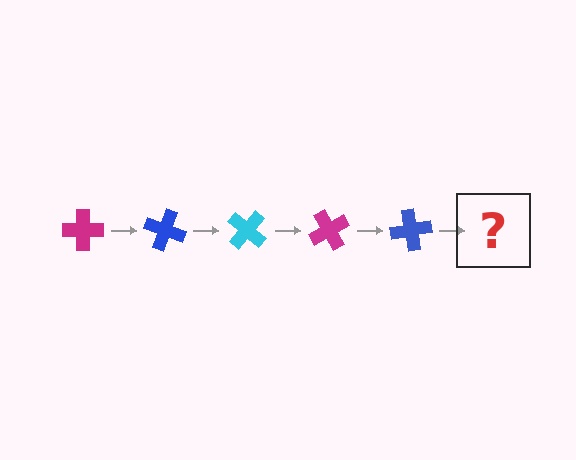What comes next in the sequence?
The next element should be a cyan cross, rotated 100 degrees from the start.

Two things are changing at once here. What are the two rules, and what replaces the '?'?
The two rules are that it rotates 20 degrees each step and the color cycles through magenta, blue, and cyan. The '?' should be a cyan cross, rotated 100 degrees from the start.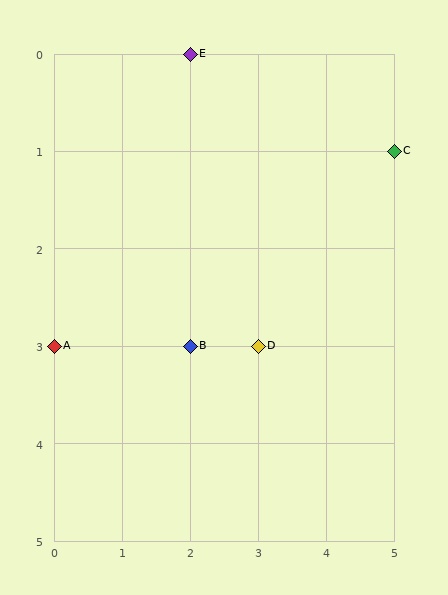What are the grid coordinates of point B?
Point B is at grid coordinates (2, 3).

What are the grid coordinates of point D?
Point D is at grid coordinates (3, 3).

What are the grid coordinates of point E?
Point E is at grid coordinates (2, 0).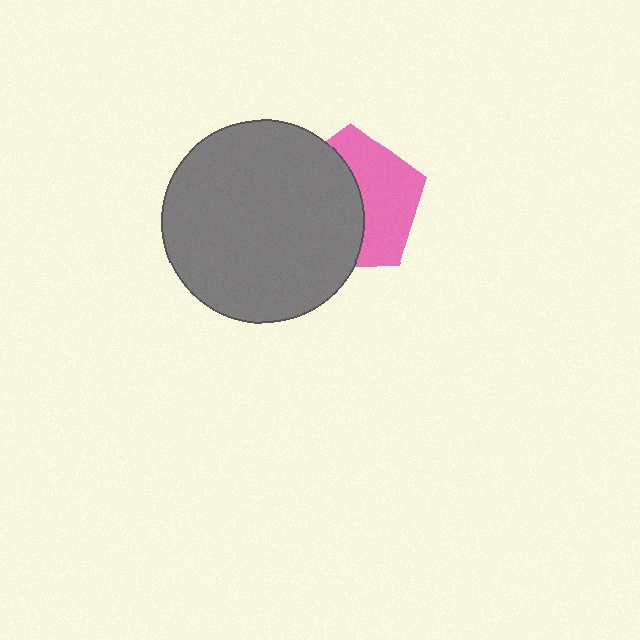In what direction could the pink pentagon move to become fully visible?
The pink pentagon could move right. That would shift it out from behind the gray circle entirely.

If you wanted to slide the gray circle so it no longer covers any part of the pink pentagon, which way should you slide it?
Slide it left — that is the most direct way to separate the two shapes.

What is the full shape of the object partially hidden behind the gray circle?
The partially hidden object is a pink pentagon.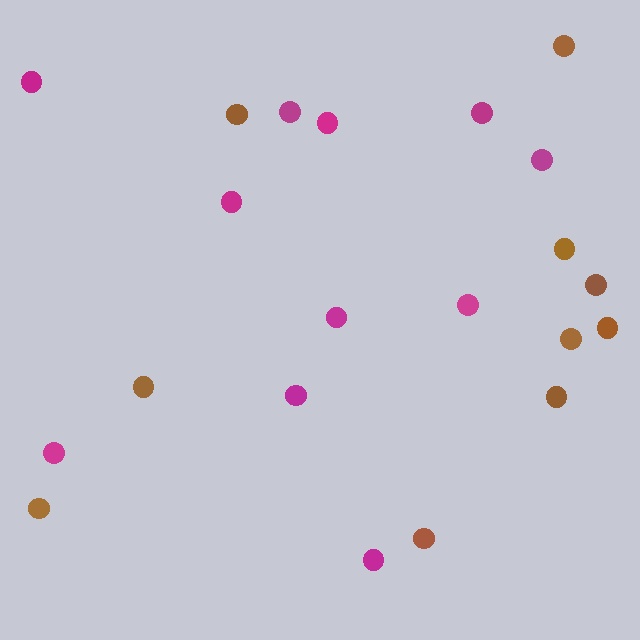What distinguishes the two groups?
There are 2 groups: one group of magenta circles (11) and one group of brown circles (10).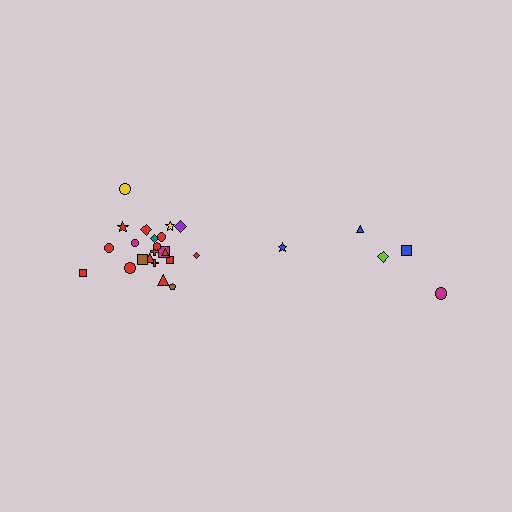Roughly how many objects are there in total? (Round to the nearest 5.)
Roughly 25 objects in total.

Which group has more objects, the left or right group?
The left group.